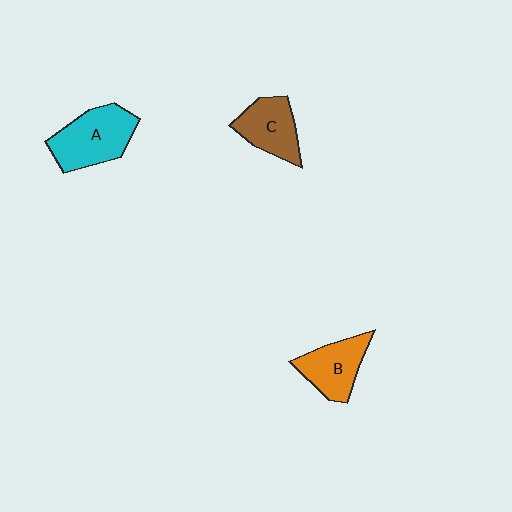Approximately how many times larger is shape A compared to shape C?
Approximately 1.3 times.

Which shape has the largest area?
Shape A (cyan).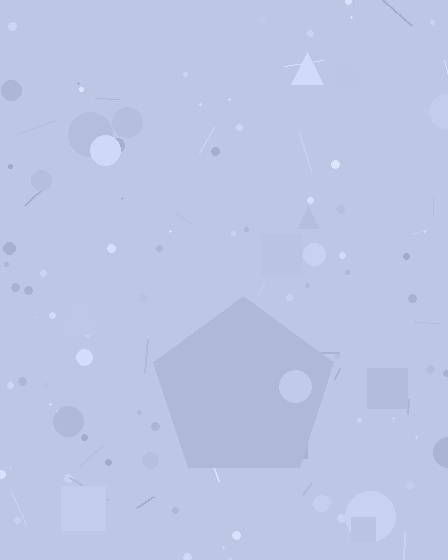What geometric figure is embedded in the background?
A pentagon is embedded in the background.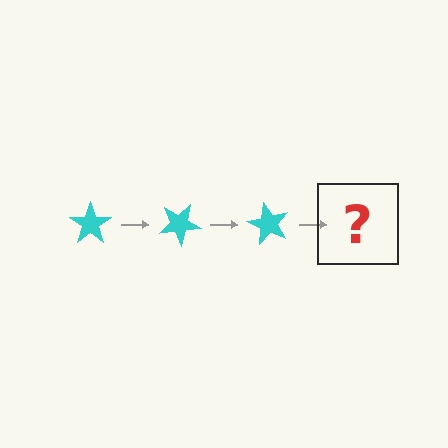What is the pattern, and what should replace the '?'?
The pattern is that the star rotates 30 degrees each step. The '?' should be a cyan star rotated 90 degrees.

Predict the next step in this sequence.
The next step is a cyan star rotated 90 degrees.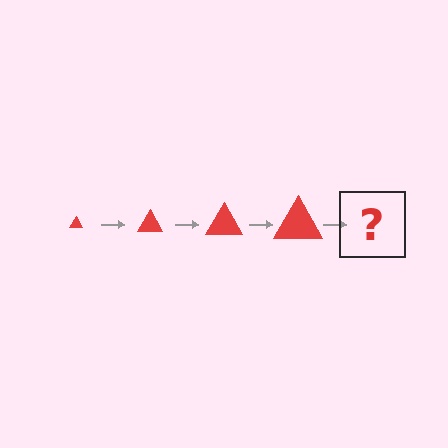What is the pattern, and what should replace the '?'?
The pattern is that the triangle gets progressively larger each step. The '?' should be a red triangle, larger than the previous one.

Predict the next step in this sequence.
The next step is a red triangle, larger than the previous one.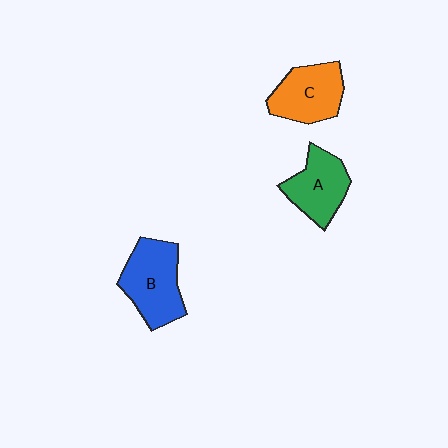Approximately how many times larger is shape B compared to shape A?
Approximately 1.2 times.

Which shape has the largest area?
Shape B (blue).